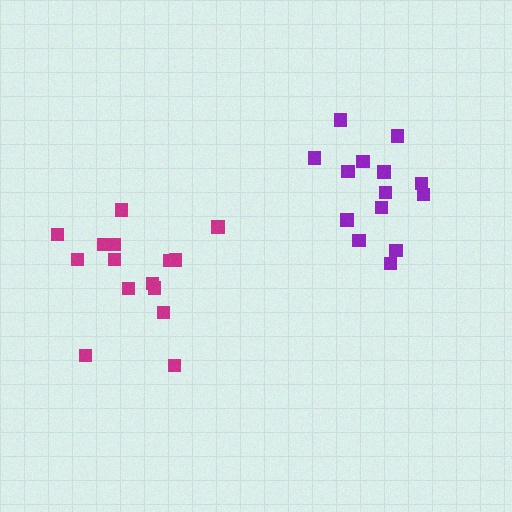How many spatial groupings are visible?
There are 2 spatial groupings.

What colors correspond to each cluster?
The clusters are colored: magenta, purple.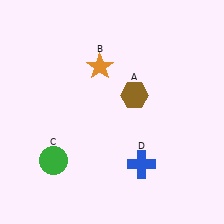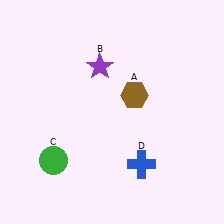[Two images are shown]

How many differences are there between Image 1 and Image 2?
There is 1 difference between the two images.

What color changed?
The star (B) changed from orange in Image 1 to purple in Image 2.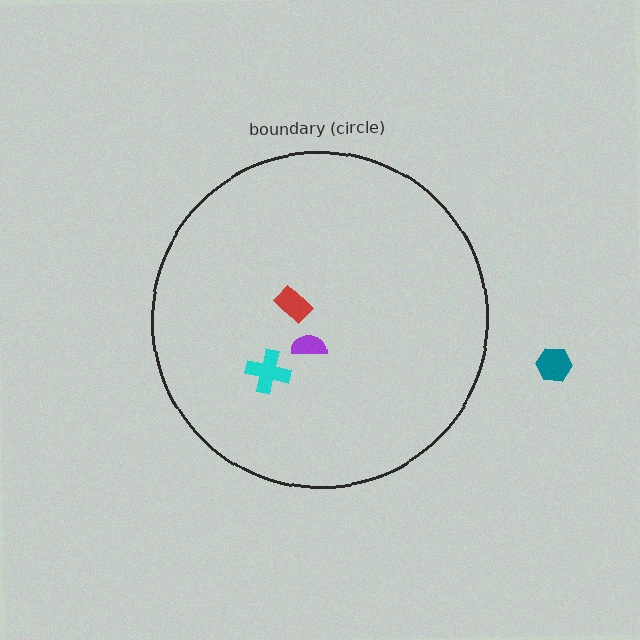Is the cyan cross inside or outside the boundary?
Inside.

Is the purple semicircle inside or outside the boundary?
Inside.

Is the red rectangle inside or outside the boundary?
Inside.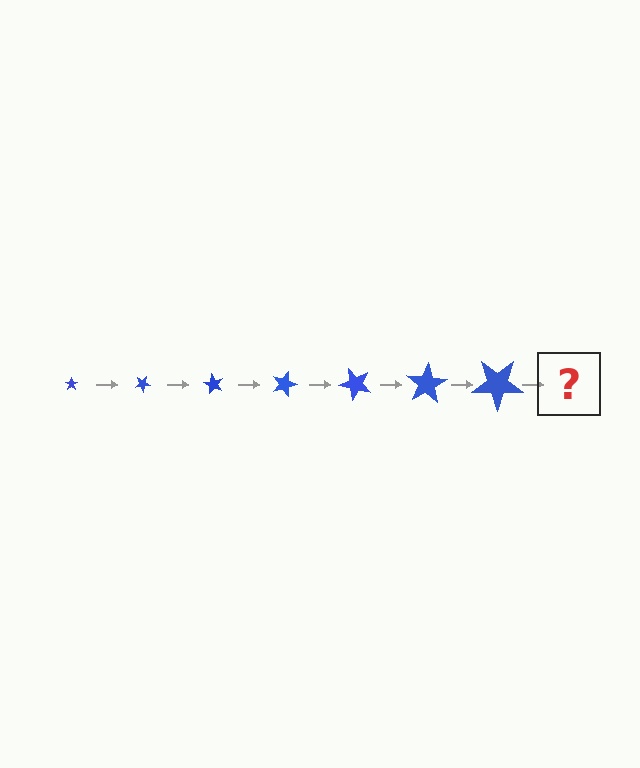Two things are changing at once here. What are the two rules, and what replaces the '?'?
The two rules are that the star grows larger each step and it rotates 30 degrees each step. The '?' should be a star, larger than the previous one and rotated 210 degrees from the start.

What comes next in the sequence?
The next element should be a star, larger than the previous one and rotated 210 degrees from the start.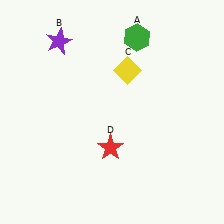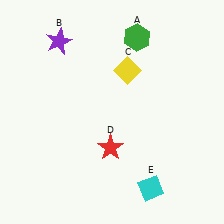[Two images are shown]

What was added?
A cyan diamond (E) was added in Image 2.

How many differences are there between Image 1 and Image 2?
There is 1 difference between the two images.